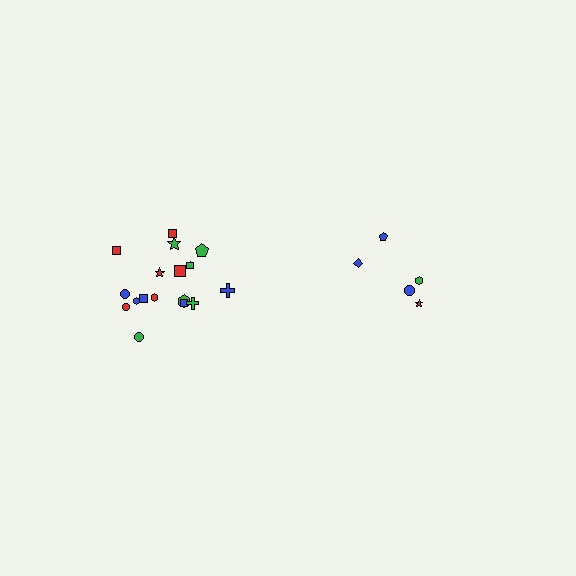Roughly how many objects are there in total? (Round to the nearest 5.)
Roughly 25 objects in total.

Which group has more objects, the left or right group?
The left group.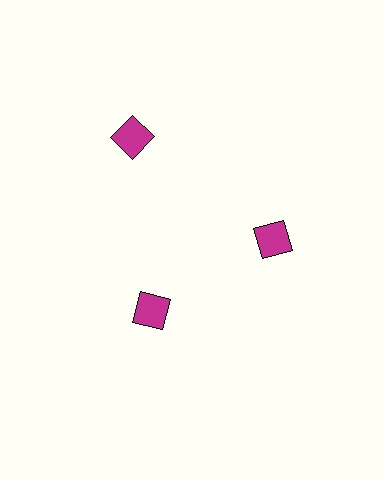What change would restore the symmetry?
The symmetry would be restored by moving it inward, back onto the ring so that all 3 diamonds sit at equal angles and equal distance from the center.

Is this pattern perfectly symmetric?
No. The 3 magenta diamonds are arranged in a ring, but one element near the 11 o'clock position is pushed outward from the center, breaking the 3-fold rotational symmetry.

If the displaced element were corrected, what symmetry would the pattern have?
It would have 3-fold rotational symmetry — the pattern would map onto itself every 120 degrees.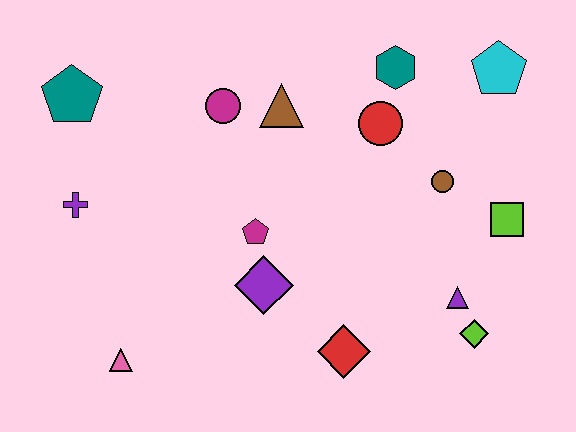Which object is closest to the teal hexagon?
The red circle is closest to the teal hexagon.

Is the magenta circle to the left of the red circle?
Yes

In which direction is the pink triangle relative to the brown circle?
The pink triangle is to the left of the brown circle.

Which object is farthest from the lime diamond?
The teal pentagon is farthest from the lime diamond.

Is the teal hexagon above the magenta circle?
Yes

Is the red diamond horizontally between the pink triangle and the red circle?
Yes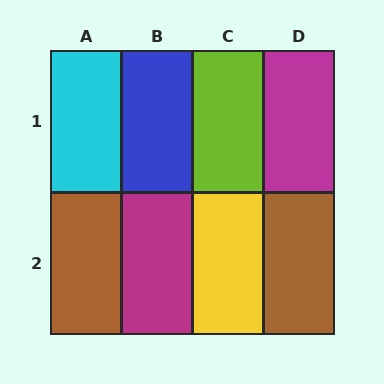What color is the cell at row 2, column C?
Yellow.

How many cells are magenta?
2 cells are magenta.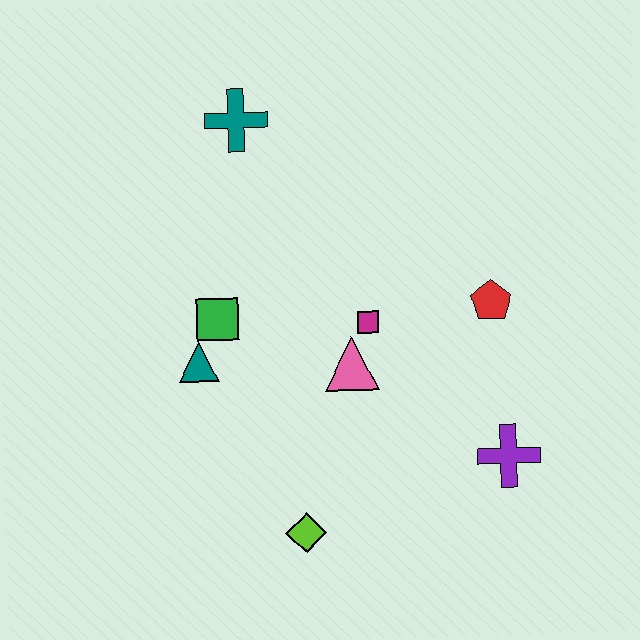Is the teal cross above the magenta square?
Yes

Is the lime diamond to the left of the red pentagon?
Yes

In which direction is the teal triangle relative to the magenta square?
The teal triangle is to the left of the magenta square.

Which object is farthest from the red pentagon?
The teal cross is farthest from the red pentagon.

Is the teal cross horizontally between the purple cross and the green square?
Yes